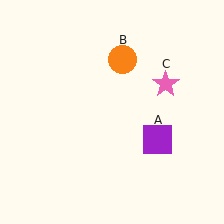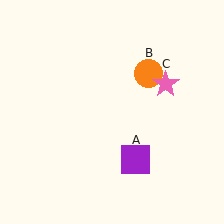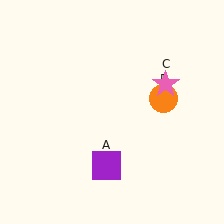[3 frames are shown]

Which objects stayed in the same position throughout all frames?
Pink star (object C) remained stationary.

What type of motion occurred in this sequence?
The purple square (object A), orange circle (object B) rotated clockwise around the center of the scene.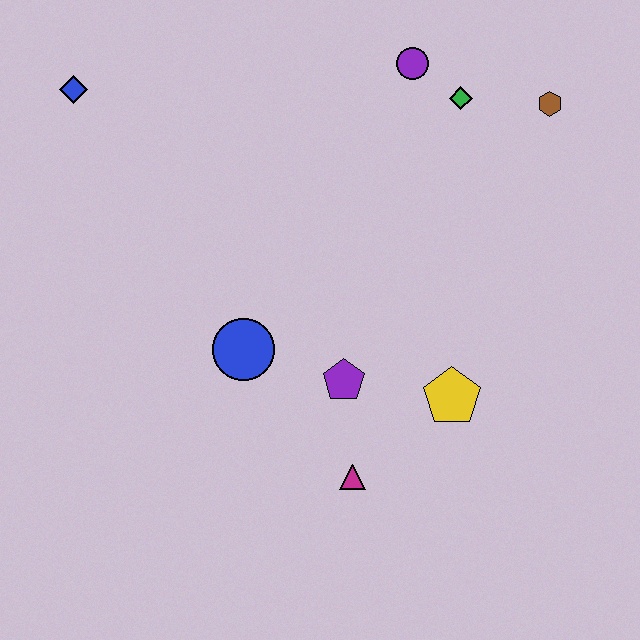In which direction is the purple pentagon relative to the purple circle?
The purple pentagon is below the purple circle.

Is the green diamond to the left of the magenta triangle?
No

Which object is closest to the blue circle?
The purple pentagon is closest to the blue circle.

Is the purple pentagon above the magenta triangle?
Yes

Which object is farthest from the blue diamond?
The yellow pentagon is farthest from the blue diamond.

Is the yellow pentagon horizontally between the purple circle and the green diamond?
Yes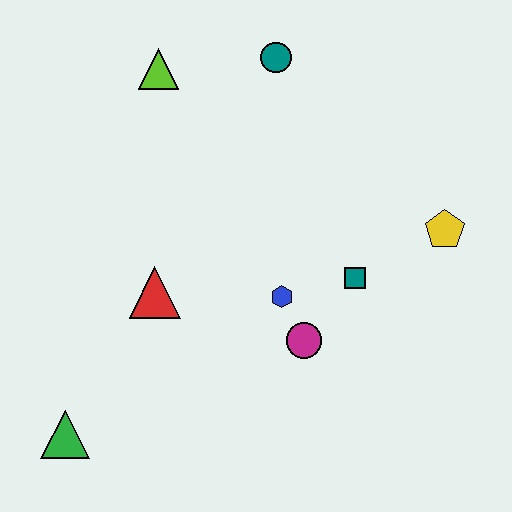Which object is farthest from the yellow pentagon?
The green triangle is farthest from the yellow pentagon.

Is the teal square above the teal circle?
No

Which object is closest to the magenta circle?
The blue hexagon is closest to the magenta circle.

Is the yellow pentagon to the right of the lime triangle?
Yes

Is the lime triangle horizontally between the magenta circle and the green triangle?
Yes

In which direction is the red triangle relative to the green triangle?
The red triangle is above the green triangle.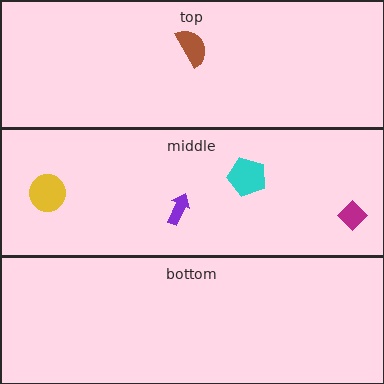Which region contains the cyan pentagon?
The middle region.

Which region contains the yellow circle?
The middle region.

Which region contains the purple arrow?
The middle region.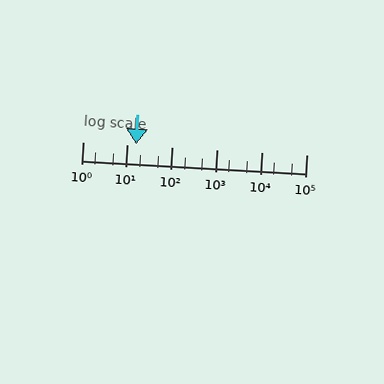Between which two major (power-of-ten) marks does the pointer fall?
The pointer is between 10 and 100.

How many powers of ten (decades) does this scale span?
The scale spans 5 decades, from 1 to 100000.